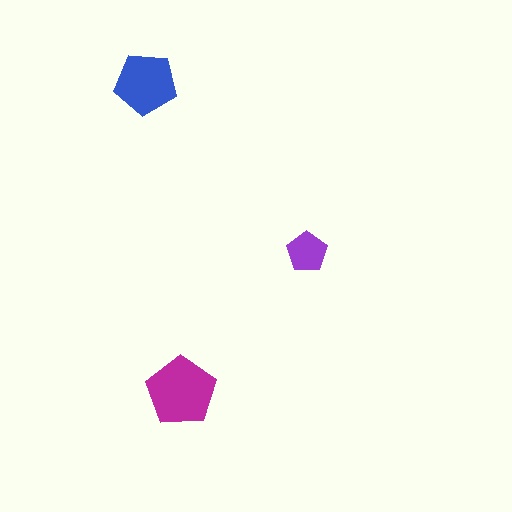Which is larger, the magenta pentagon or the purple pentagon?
The magenta one.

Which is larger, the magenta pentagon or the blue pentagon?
The magenta one.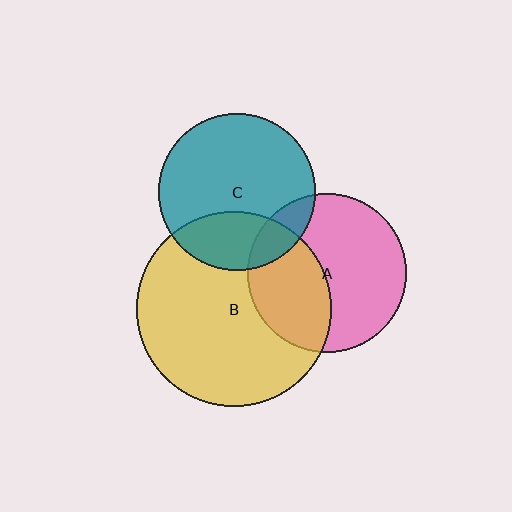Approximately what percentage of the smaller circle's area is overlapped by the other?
Approximately 15%.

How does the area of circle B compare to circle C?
Approximately 1.5 times.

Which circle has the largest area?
Circle B (yellow).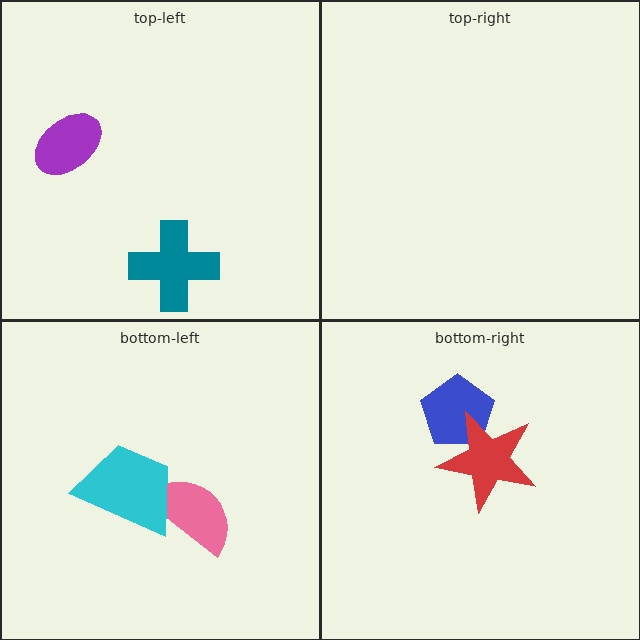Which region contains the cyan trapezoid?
The bottom-left region.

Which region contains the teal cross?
The top-left region.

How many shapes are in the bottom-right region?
2.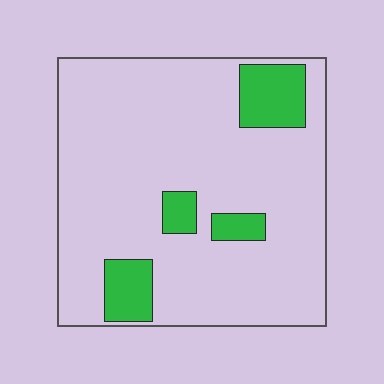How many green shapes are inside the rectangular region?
4.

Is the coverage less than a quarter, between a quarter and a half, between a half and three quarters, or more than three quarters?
Less than a quarter.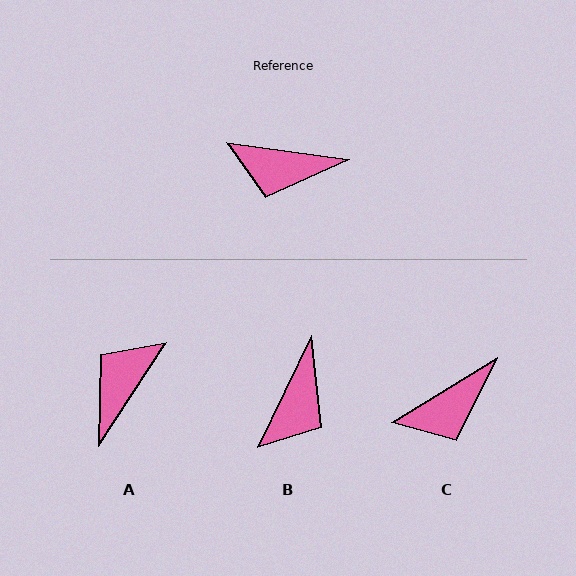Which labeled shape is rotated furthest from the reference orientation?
A, about 115 degrees away.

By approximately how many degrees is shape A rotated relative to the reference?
Approximately 115 degrees clockwise.